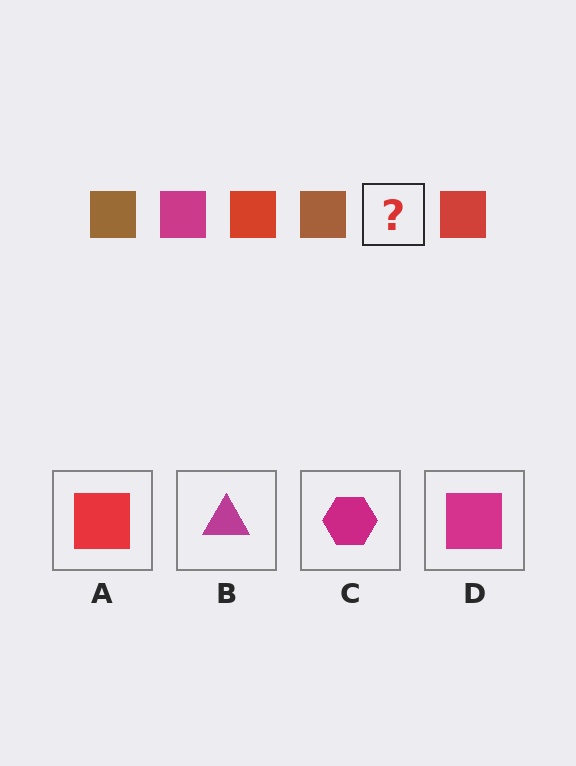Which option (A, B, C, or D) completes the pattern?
D.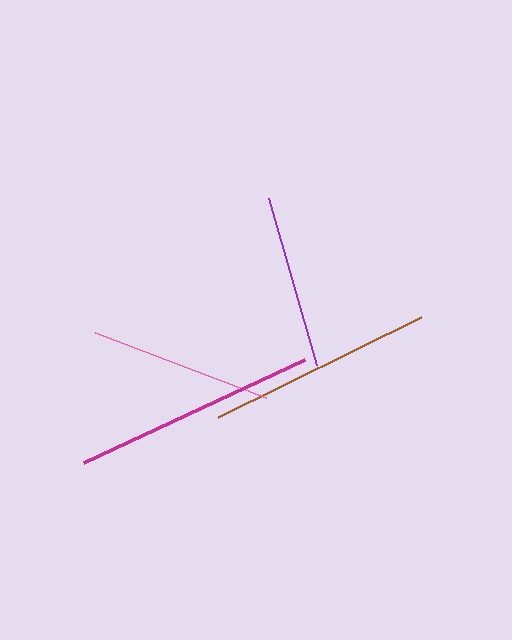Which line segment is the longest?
The magenta line is the longest at approximately 244 pixels.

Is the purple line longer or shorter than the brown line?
The brown line is longer than the purple line.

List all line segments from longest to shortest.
From longest to shortest: magenta, brown, pink, purple.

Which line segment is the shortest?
The purple line is the shortest at approximately 175 pixels.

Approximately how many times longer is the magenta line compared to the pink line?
The magenta line is approximately 1.3 times the length of the pink line.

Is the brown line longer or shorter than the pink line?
The brown line is longer than the pink line.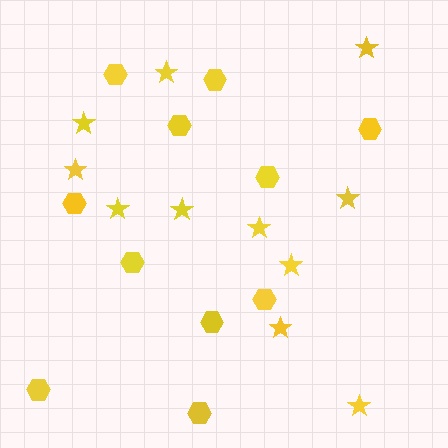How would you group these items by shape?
There are 2 groups: one group of stars (11) and one group of hexagons (11).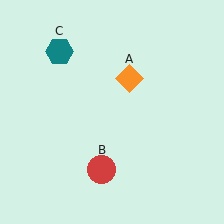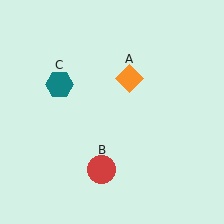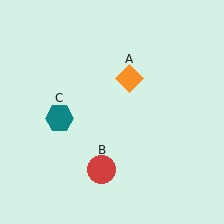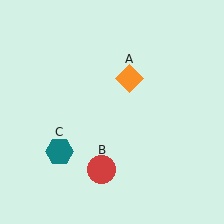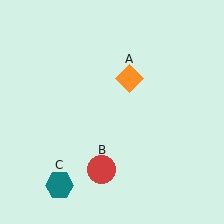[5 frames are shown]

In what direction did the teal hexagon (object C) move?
The teal hexagon (object C) moved down.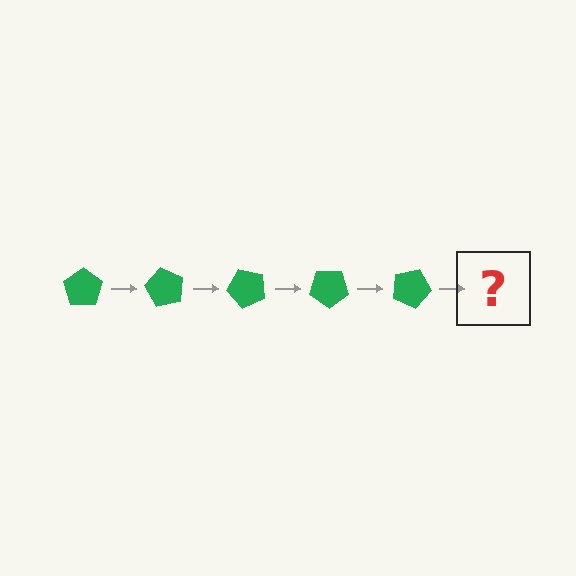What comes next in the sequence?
The next element should be a green pentagon rotated 300 degrees.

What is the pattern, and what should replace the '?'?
The pattern is that the pentagon rotates 60 degrees each step. The '?' should be a green pentagon rotated 300 degrees.